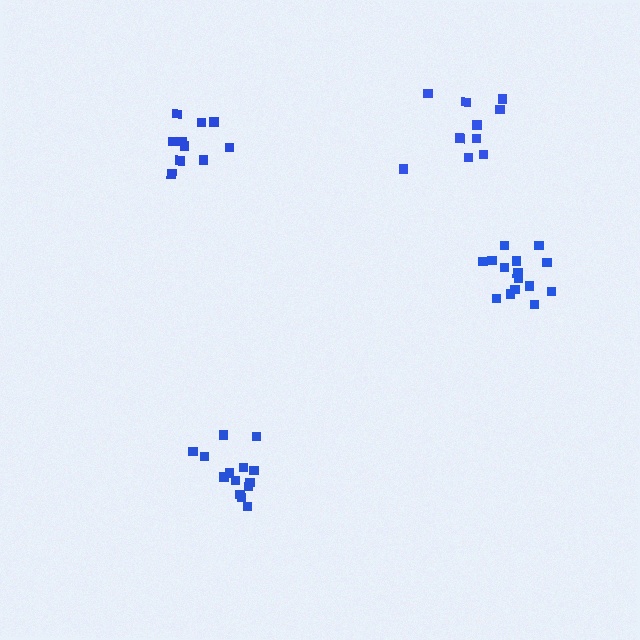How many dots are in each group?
Group 1: 14 dots, Group 2: 10 dots, Group 3: 15 dots, Group 4: 11 dots (50 total).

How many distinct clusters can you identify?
There are 4 distinct clusters.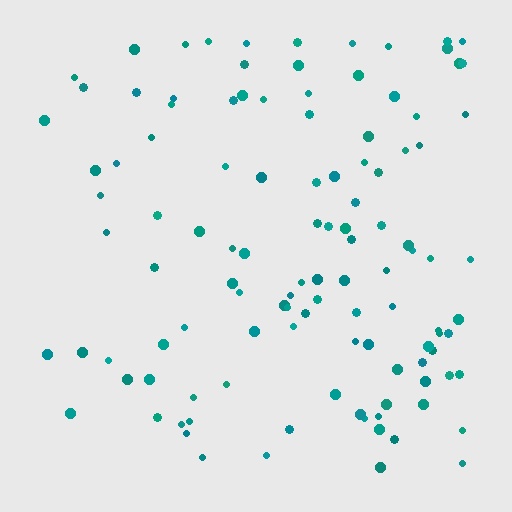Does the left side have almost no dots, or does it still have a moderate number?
Still a moderate number, just noticeably fewer than the right.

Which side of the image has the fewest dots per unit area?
The left.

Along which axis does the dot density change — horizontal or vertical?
Horizontal.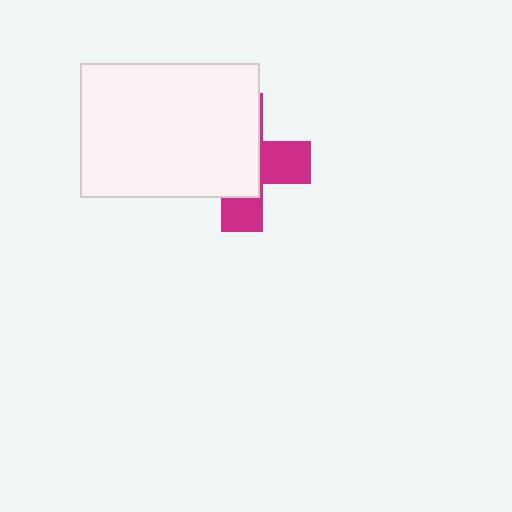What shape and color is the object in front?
The object in front is a white rectangle.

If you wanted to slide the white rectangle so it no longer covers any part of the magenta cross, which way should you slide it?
Slide it left — that is the most direct way to separate the two shapes.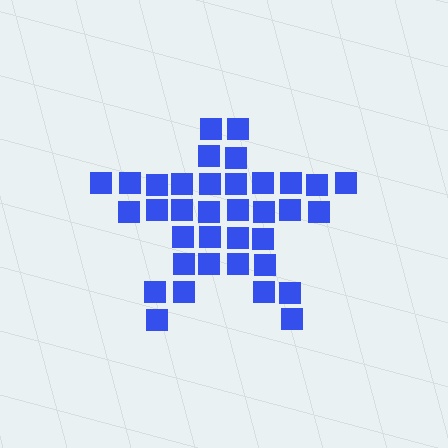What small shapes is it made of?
It is made of small squares.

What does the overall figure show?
The overall figure shows a star.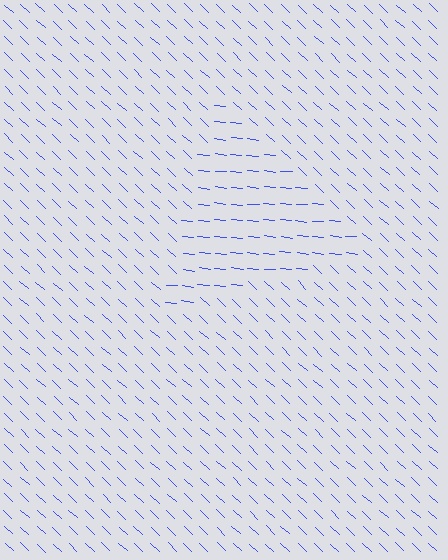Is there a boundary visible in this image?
Yes, there is a texture boundary formed by a change in line orientation.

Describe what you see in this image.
The image is filled with small blue line segments. A triangle region in the image has lines oriented differently from the surrounding lines, creating a visible texture boundary.